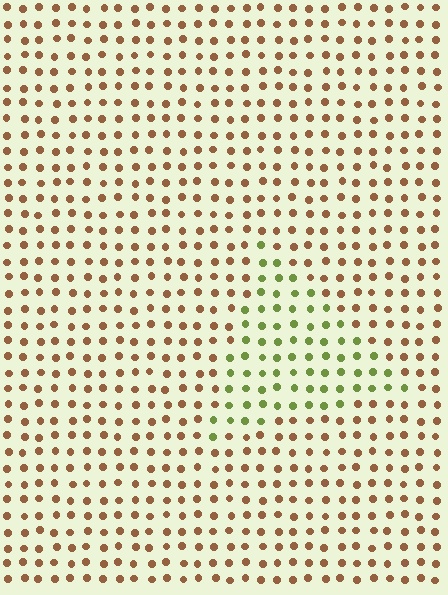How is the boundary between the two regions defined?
The boundary is defined purely by a slight shift in hue (about 63 degrees). Spacing, size, and orientation are identical on both sides.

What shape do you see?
I see a triangle.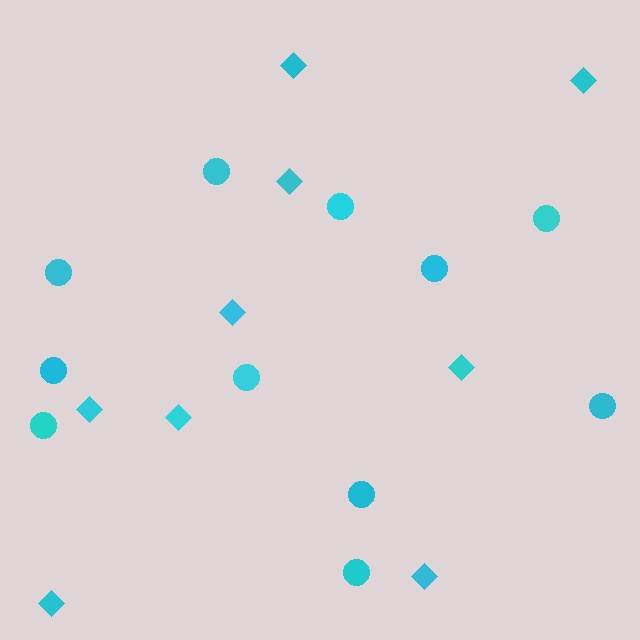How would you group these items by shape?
There are 2 groups: one group of diamonds (9) and one group of circles (11).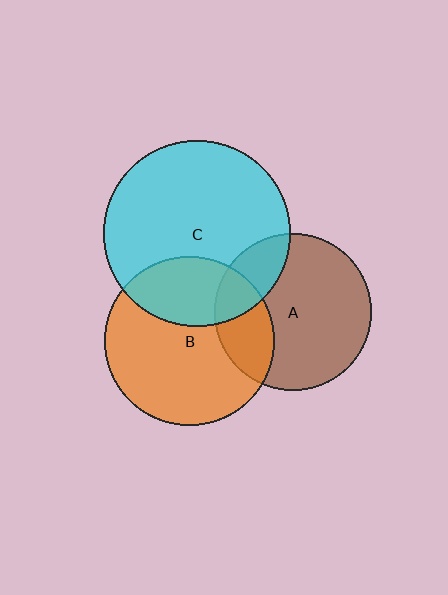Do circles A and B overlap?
Yes.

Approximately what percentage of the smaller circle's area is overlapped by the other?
Approximately 25%.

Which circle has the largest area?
Circle C (cyan).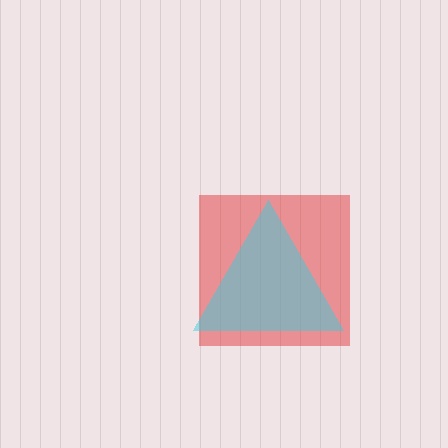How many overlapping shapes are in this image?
There are 2 overlapping shapes in the image.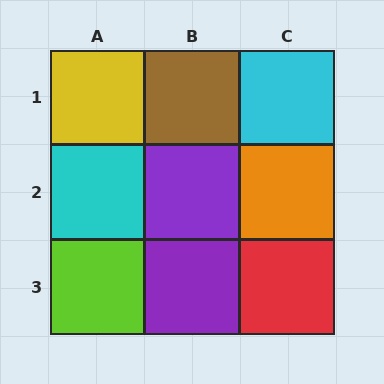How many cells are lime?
1 cell is lime.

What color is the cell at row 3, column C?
Red.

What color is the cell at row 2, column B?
Purple.